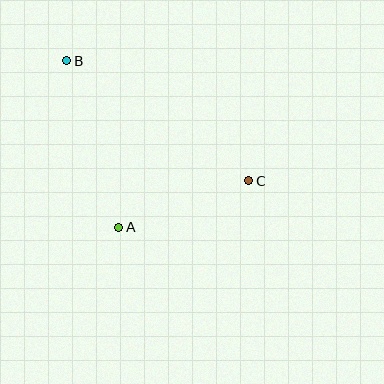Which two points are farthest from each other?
Points B and C are farthest from each other.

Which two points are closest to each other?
Points A and C are closest to each other.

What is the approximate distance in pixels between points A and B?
The distance between A and B is approximately 175 pixels.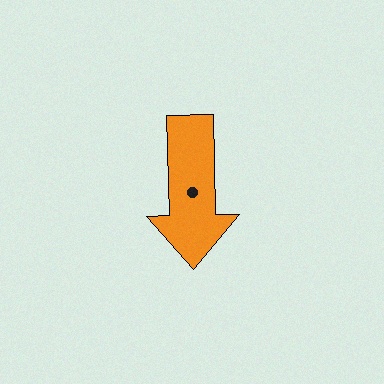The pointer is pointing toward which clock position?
Roughly 6 o'clock.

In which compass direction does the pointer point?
South.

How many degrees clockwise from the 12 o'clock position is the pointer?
Approximately 179 degrees.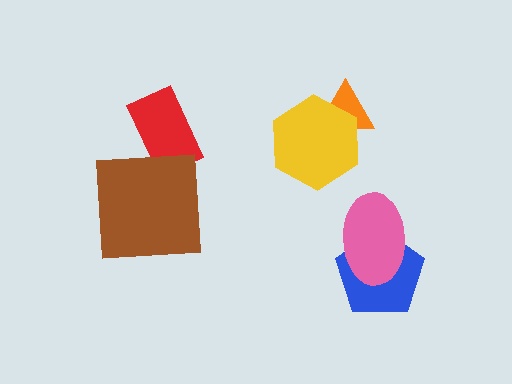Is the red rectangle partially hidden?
Yes, it is partially covered by another shape.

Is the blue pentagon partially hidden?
Yes, it is partially covered by another shape.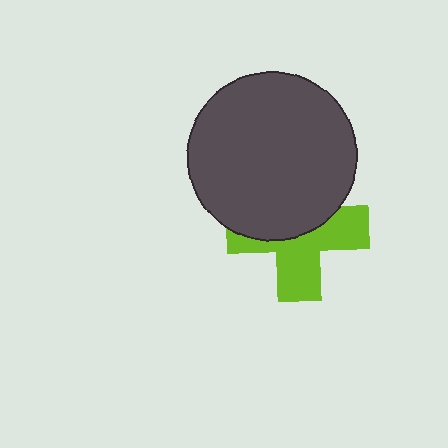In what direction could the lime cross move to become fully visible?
The lime cross could move down. That would shift it out from behind the dark gray circle entirely.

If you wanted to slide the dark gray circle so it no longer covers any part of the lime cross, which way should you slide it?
Slide it up — that is the most direct way to separate the two shapes.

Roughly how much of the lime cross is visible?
About half of it is visible (roughly 52%).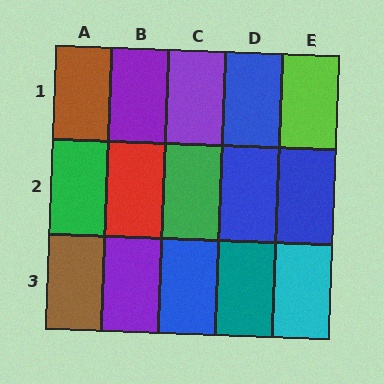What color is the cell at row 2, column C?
Green.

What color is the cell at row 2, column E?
Blue.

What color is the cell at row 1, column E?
Lime.